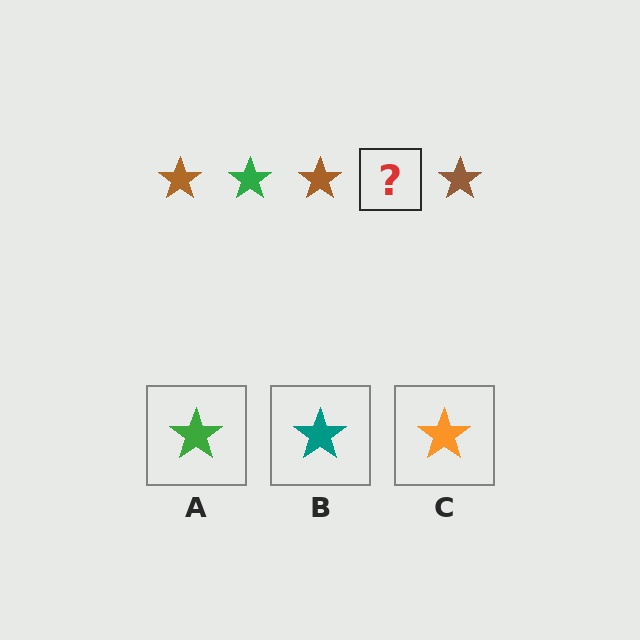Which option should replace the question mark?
Option A.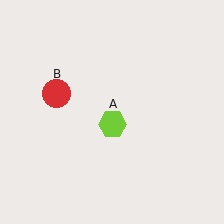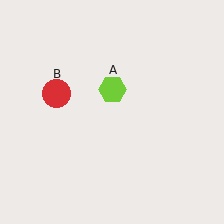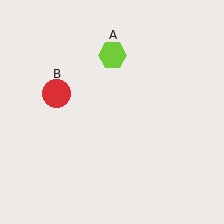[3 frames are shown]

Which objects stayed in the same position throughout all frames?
Red circle (object B) remained stationary.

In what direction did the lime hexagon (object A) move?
The lime hexagon (object A) moved up.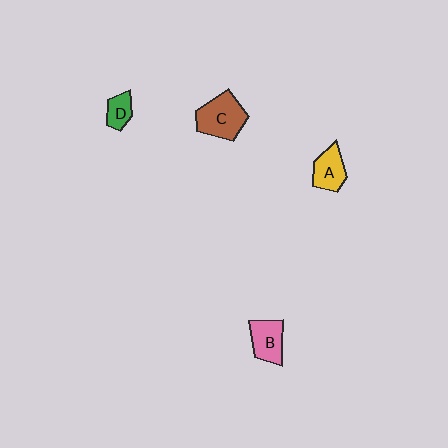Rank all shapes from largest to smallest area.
From largest to smallest: C (brown), B (pink), A (yellow), D (green).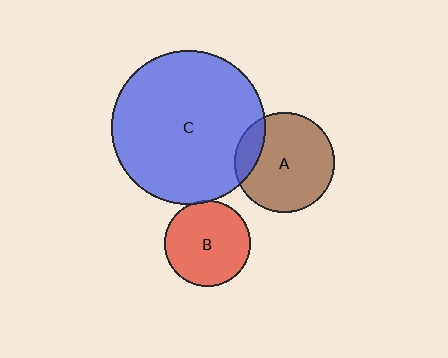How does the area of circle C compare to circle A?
Approximately 2.4 times.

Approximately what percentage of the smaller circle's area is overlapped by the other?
Approximately 5%.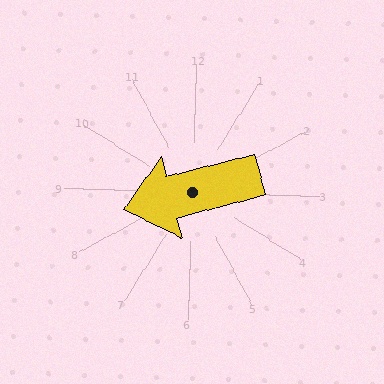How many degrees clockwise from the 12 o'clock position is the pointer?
Approximately 254 degrees.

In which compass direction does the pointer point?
West.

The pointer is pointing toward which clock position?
Roughly 8 o'clock.